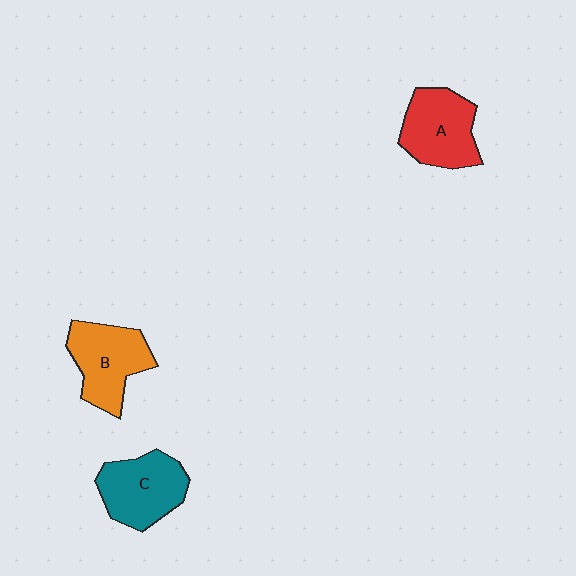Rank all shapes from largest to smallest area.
From largest to smallest: B (orange), C (teal), A (red).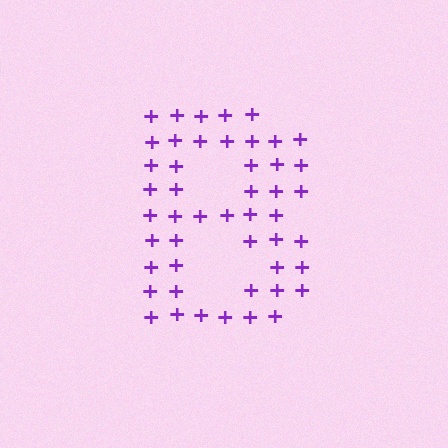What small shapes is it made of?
It is made of small plus signs.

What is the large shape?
The large shape is the letter B.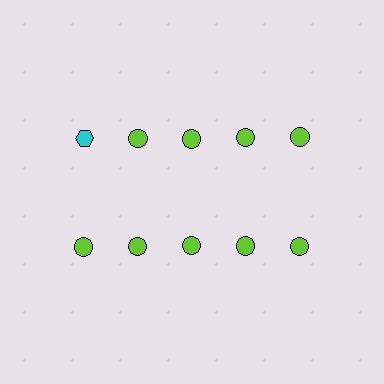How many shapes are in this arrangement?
There are 10 shapes arranged in a grid pattern.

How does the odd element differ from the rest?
It differs in both color (cyan instead of lime) and shape (hexagon instead of circle).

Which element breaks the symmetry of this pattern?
The cyan hexagon in the top row, leftmost column breaks the symmetry. All other shapes are lime circles.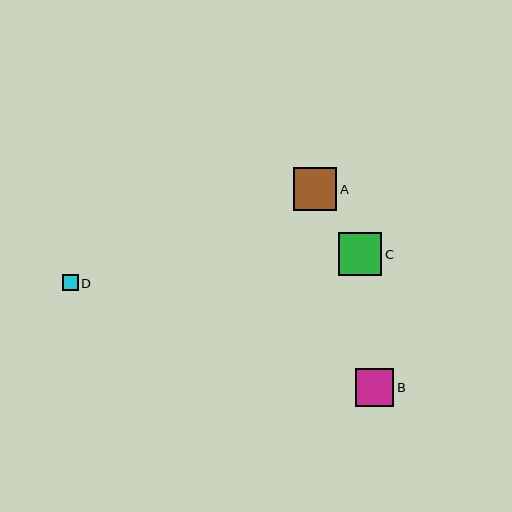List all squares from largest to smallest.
From largest to smallest: A, C, B, D.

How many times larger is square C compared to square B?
Square C is approximately 1.1 times the size of square B.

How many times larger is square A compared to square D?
Square A is approximately 2.8 times the size of square D.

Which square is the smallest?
Square D is the smallest with a size of approximately 15 pixels.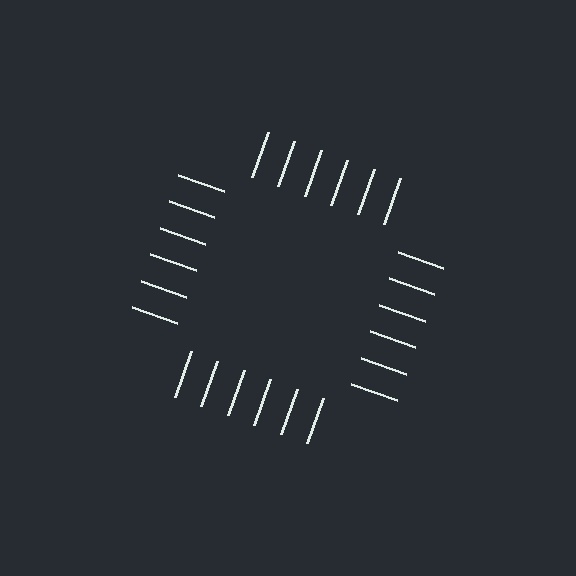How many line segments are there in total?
24 — 6 along each of the 4 edges.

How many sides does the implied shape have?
4 sides — the line-ends trace a square.